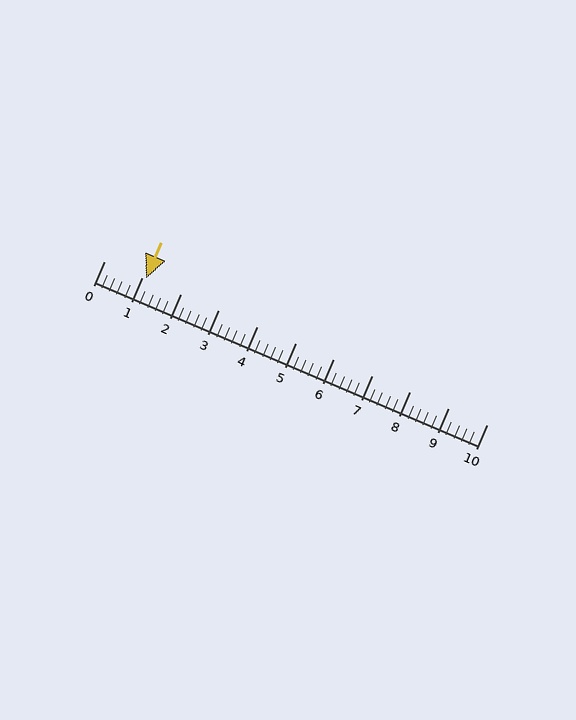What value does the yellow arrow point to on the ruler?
The yellow arrow points to approximately 1.1.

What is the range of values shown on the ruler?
The ruler shows values from 0 to 10.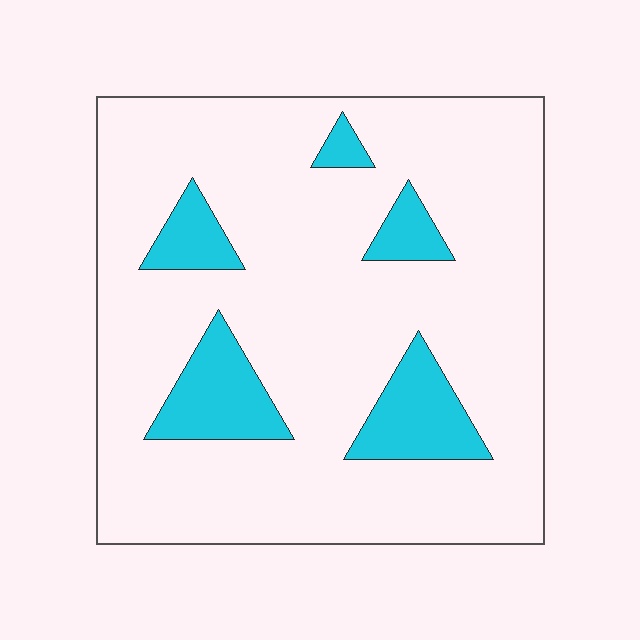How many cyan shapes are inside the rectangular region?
5.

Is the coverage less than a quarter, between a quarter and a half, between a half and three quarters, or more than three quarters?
Less than a quarter.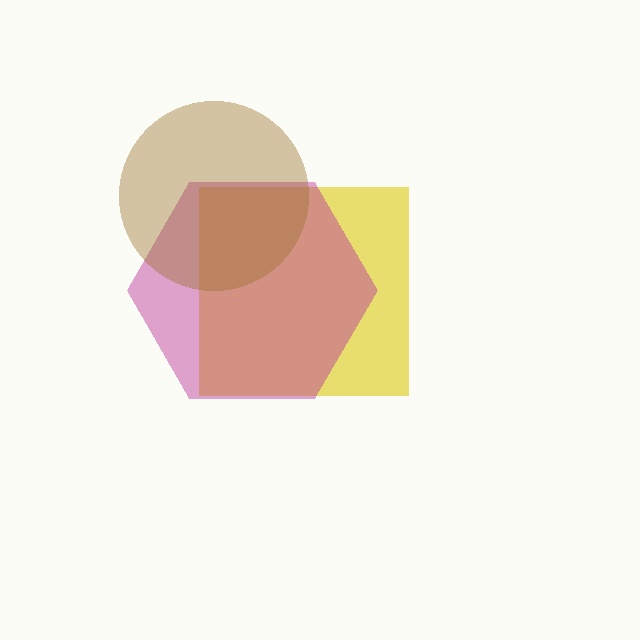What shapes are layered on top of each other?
The layered shapes are: a yellow square, a magenta hexagon, a brown circle.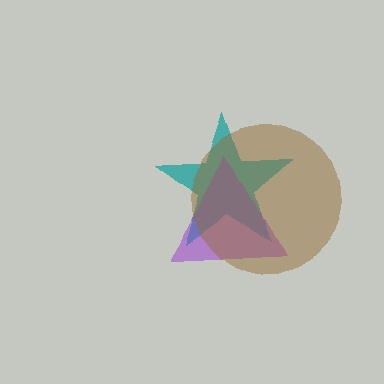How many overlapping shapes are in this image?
There are 3 overlapping shapes in the image.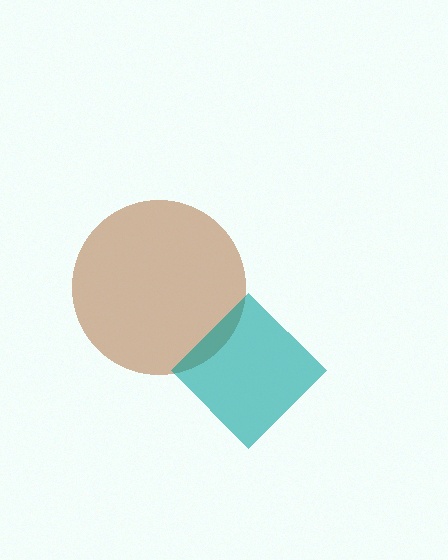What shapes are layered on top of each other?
The layered shapes are: a brown circle, a teal diamond.